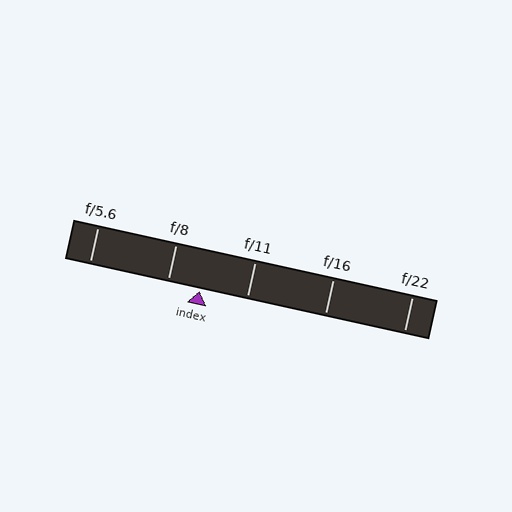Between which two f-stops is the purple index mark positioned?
The index mark is between f/8 and f/11.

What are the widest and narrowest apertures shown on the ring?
The widest aperture shown is f/5.6 and the narrowest is f/22.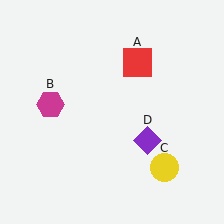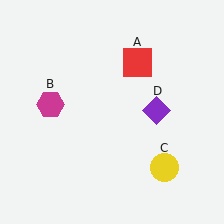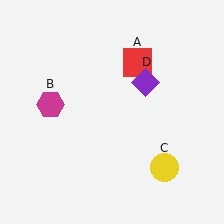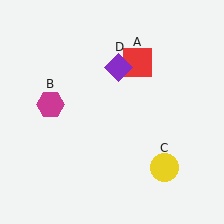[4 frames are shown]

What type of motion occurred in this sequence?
The purple diamond (object D) rotated counterclockwise around the center of the scene.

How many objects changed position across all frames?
1 object changed position: purple diamond (object D).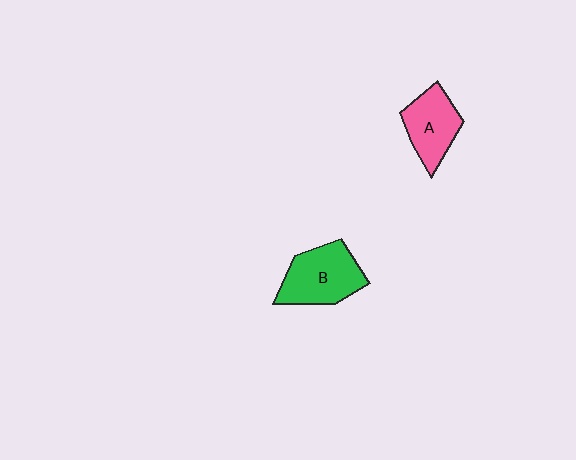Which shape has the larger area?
Shape B (green).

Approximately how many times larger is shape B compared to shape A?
Approximately 1.2 times.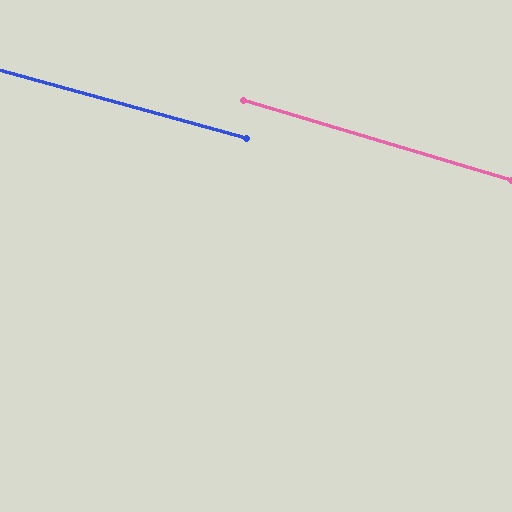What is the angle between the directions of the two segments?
Approximately 1 degree.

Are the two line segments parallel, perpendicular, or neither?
Parallel — their directions differ by only 1.4°.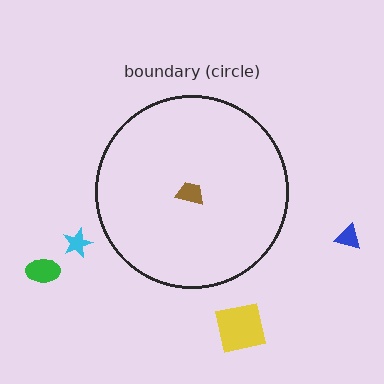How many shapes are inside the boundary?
1 inside, 4 outside.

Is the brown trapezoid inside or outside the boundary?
Inside.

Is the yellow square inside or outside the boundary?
Outside.